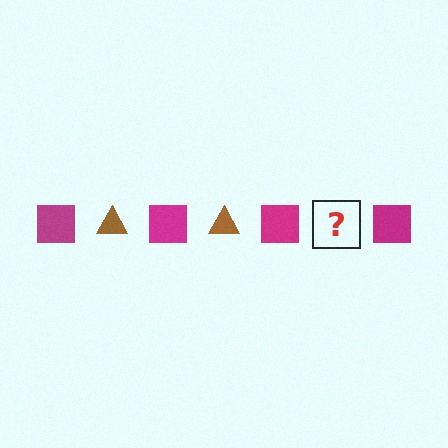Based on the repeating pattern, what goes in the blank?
The blank should be a brown triangle.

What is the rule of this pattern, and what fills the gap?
The rule is that the pattern alternates between magenta square and brown triangle. The gap should be filled with a brown triangle.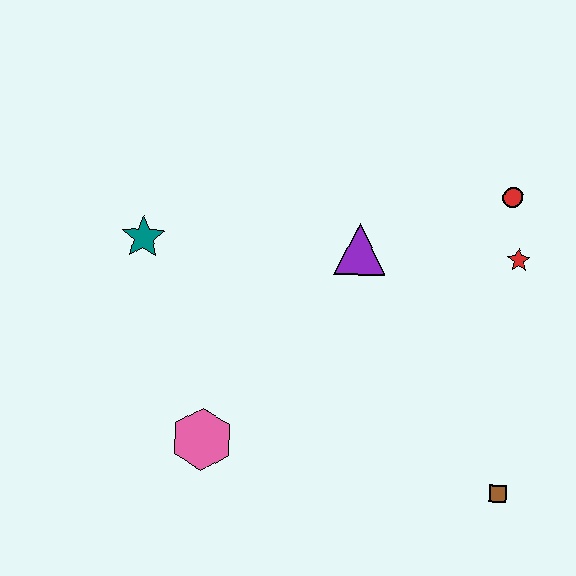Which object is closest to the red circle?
The red star is closest to the red circle.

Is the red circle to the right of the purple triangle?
Yes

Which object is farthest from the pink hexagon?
The red circle is farthest from the pink hexagon.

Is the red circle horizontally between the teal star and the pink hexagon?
No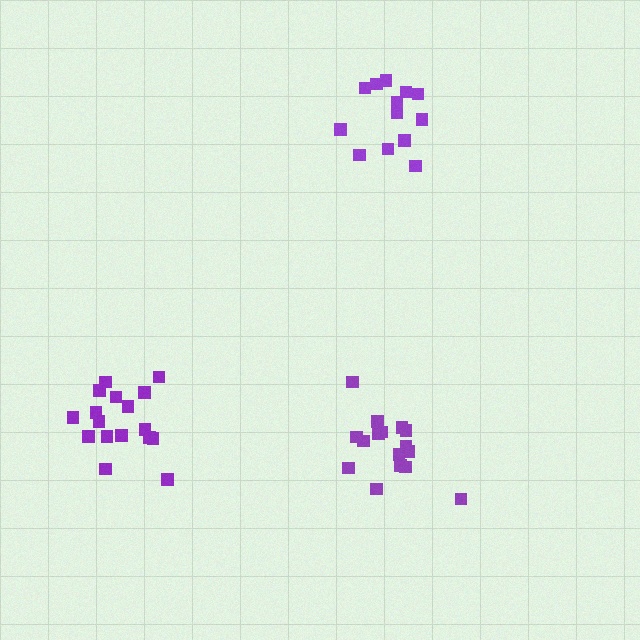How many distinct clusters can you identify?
There are 3 distinct clusters.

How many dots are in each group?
Group 1: 16 dots, Group 2: 17 dots, Group 3: 13 dots (46 total).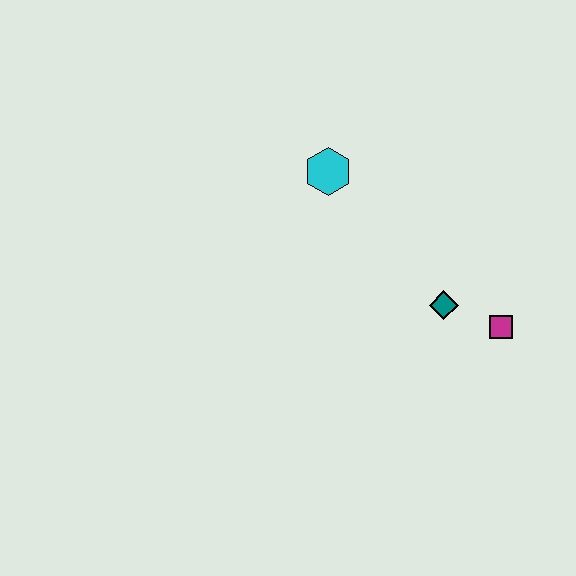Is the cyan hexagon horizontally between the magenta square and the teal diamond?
No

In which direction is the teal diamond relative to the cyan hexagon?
The teal diamond is below the cyan hexagon.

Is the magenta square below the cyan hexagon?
Yes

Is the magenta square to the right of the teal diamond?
Yes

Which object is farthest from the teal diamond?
The cyan hexagon is farthest from the teal diamond.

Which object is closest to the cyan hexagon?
The teal diamond is closest to the cyan hexagon.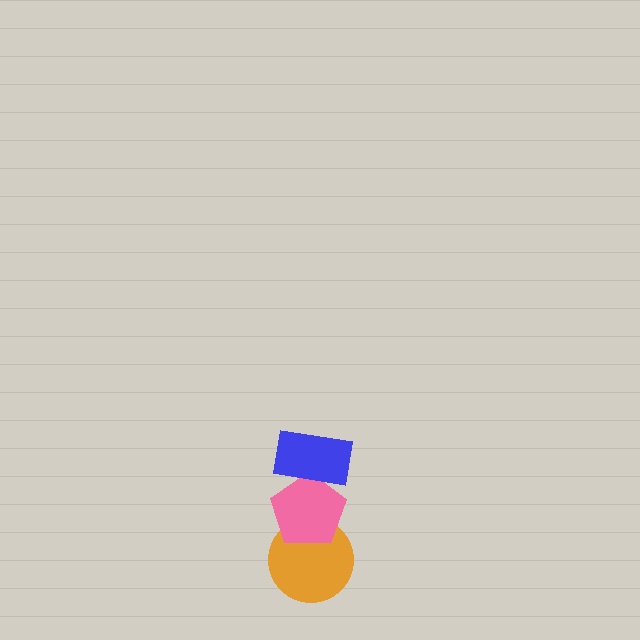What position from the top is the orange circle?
The orange circle is 3rd from the top.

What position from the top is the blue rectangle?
The blue rectangle is 1st from the top.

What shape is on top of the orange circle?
The pink pentagon is on top of the orange circle.